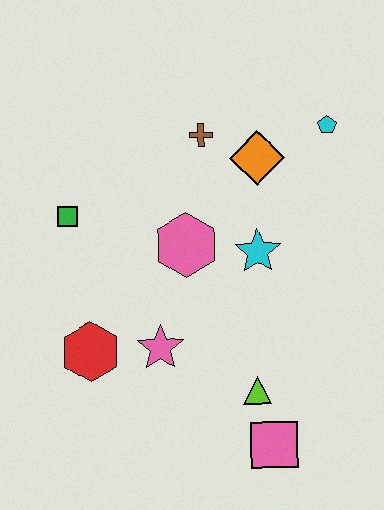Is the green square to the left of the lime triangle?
Yes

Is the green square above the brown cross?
No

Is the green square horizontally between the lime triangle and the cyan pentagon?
No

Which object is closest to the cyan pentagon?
The orange diamond is closest to the cyan pentagon.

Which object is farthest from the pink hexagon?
The pink square is farthest from the pink hexagon.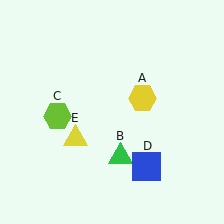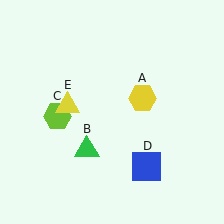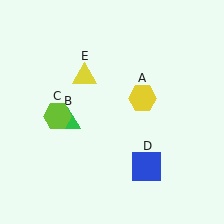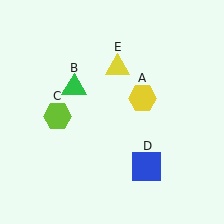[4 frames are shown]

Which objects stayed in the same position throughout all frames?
Yellow hexagon (object A) and lime hexagon (object C) and blue square (object D) remained stationary.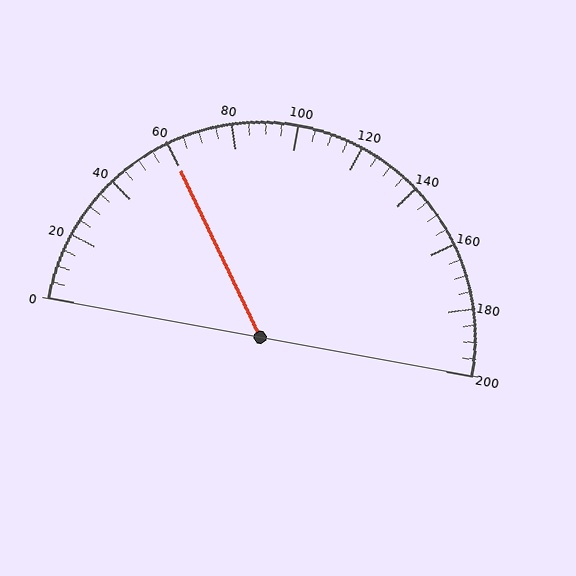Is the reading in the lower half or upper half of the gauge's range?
The reading is in the lower half of the range (0 to 200).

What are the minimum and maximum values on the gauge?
The gauge ranges from 0 to 200.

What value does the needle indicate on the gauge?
The needle indicates approximately 60.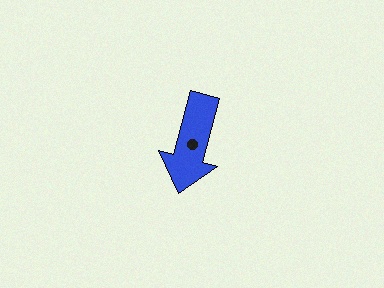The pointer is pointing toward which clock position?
Roughly 6 o'clock.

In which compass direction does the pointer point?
South.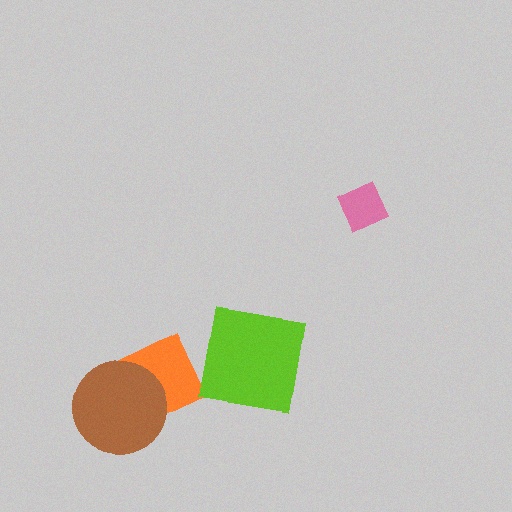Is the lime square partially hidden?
No, no other shape covers it.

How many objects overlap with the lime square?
0 objects overlap with the lime square.